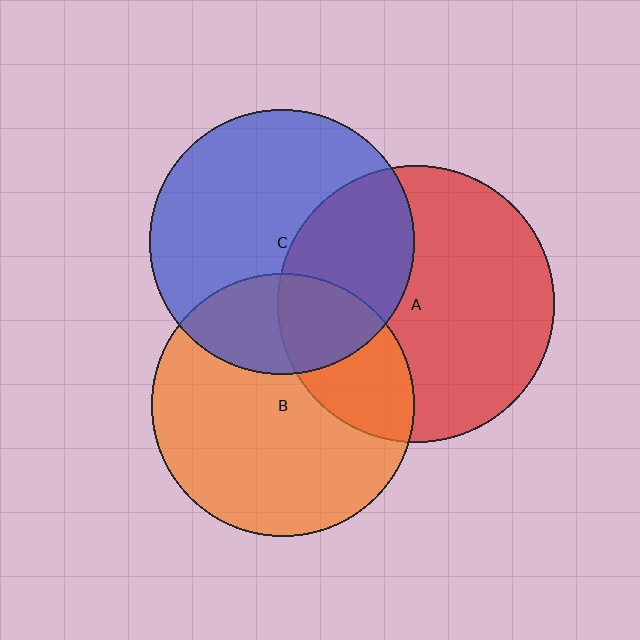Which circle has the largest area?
Circle A (red).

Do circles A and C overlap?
Yes.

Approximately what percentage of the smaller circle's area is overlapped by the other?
Approximately 35%.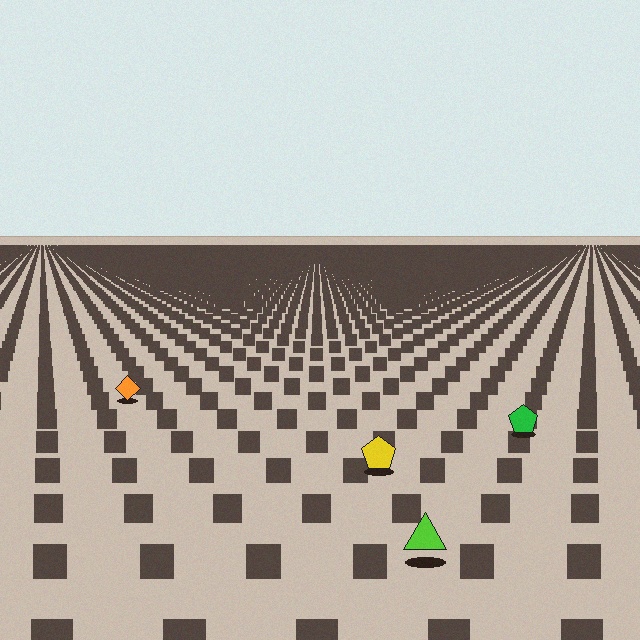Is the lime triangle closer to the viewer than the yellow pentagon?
Yes. The lime triangle is closer — you can tell from the texture gradient: the ground texture is coarser near it.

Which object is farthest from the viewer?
The orange diamond is farthest from the viewer. It appears smaller and the ground texture around it is denser.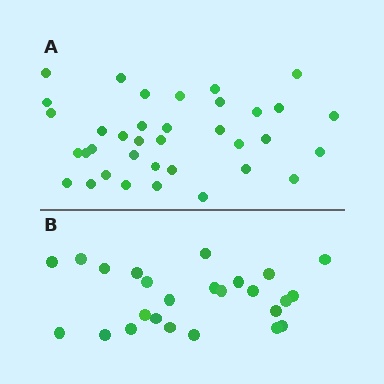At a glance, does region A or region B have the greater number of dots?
Region A (the top region) has more dots.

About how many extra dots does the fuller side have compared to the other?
Region A has roughly 12 or so more dots than region B.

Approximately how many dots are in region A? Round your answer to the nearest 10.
About 40 dots. (The exact count is 36, which rounds to 40.)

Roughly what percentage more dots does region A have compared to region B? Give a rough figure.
About 45% more.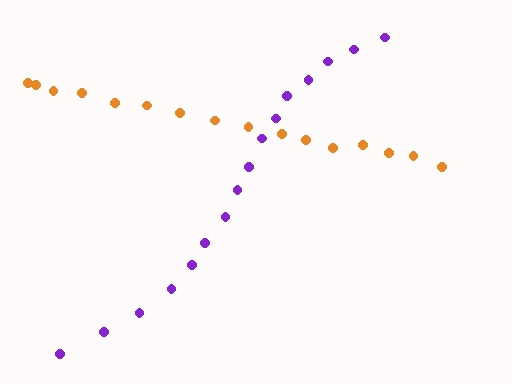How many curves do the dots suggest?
There are 2 distinct paths.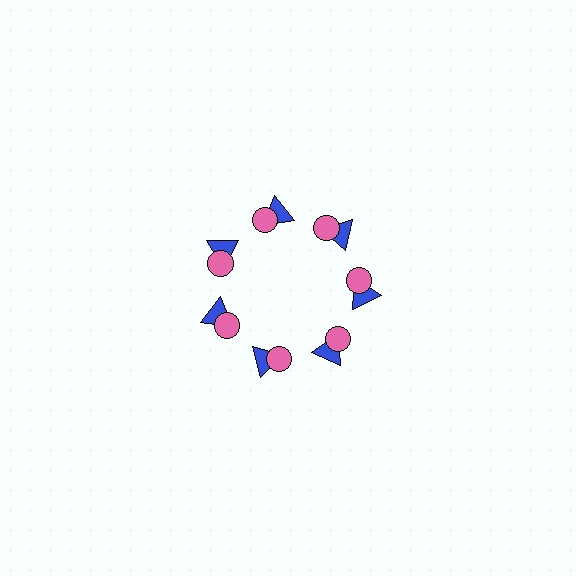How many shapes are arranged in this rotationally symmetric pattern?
There are 14 shapes, arranged in 7 groups of 2.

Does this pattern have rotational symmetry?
Yes, this pattern has 7-fold rotational symmetry. It looks the same after rotating 51 degrees around the center.